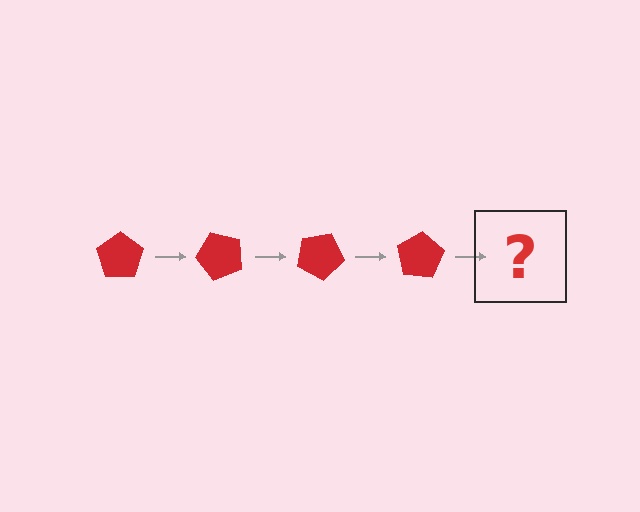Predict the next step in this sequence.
The next step is a red pentagon rotated 200 degrees.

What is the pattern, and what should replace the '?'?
The pattern is that the pentagon rotates 50 degrees each step. The '?' should be a red pentagon rotated 200 degrees.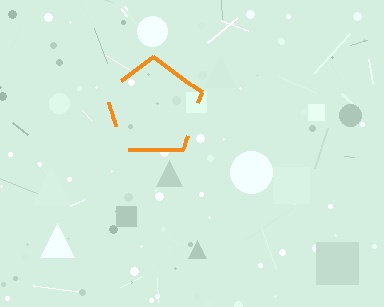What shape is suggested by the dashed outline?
The dashed outline suggests a pentagon.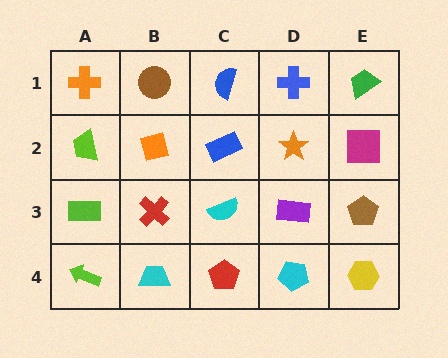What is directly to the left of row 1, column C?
A brown circle.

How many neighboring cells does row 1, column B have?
3.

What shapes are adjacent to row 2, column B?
A brown circle (row 1, column B), a red cross (row 3, column B), a lime trapezoid (row 2, column A), a blue rectangle (row 2, column C).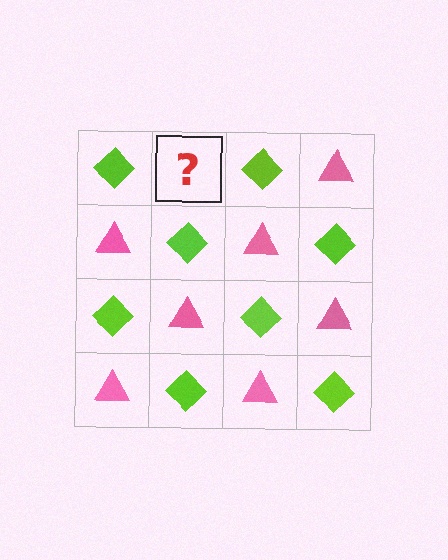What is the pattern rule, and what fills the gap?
The rule is that it alternates lime diamond and pink triangle in a checkerboard pattern. The gap should be filled with a pink triangle.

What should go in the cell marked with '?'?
The missing cell should contain a pink triangle.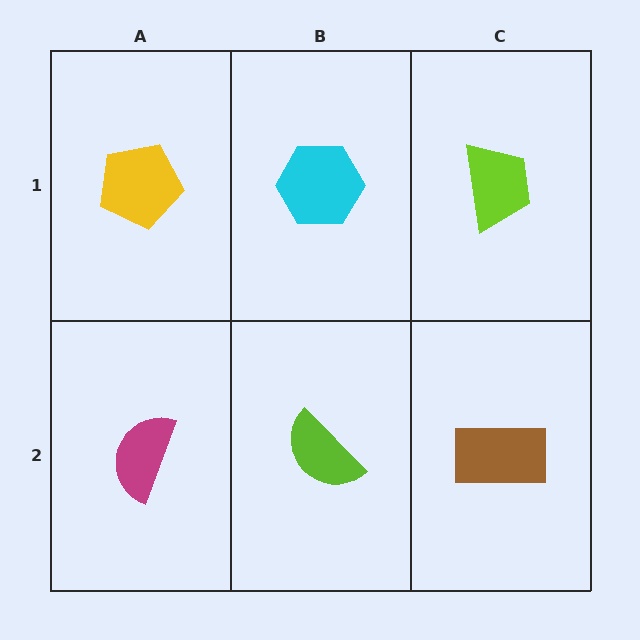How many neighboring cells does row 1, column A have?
2.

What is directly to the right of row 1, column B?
A lime trapezoid.